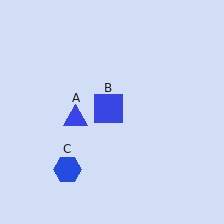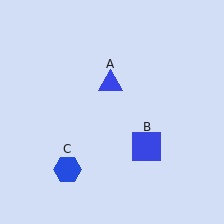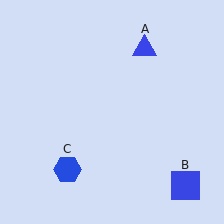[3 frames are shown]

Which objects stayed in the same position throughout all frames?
Blue hexagon (object C) remained stationary.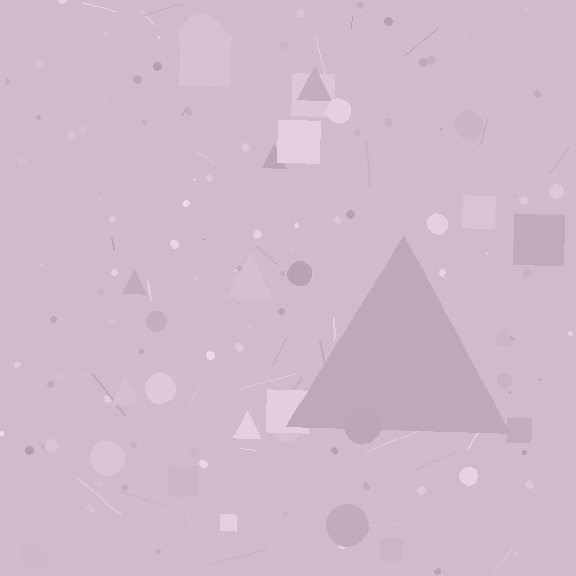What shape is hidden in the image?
A triangle is hidden in the image.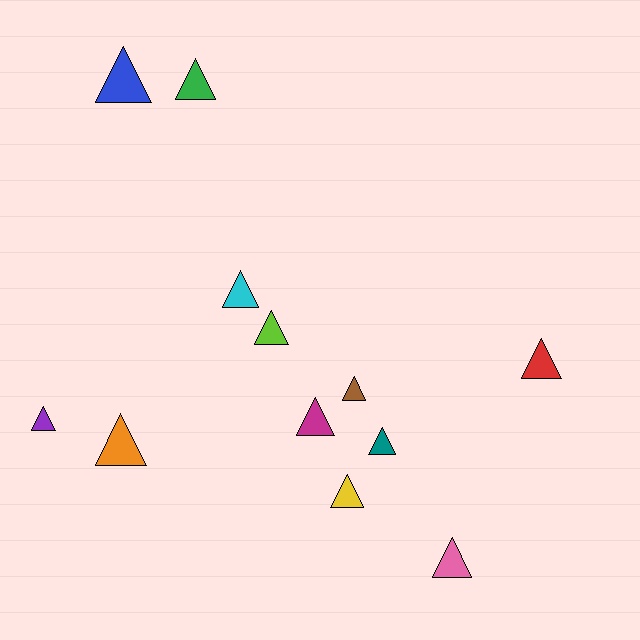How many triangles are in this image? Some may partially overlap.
There are 12 triangles.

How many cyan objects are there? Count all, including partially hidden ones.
There is 1 cyan object.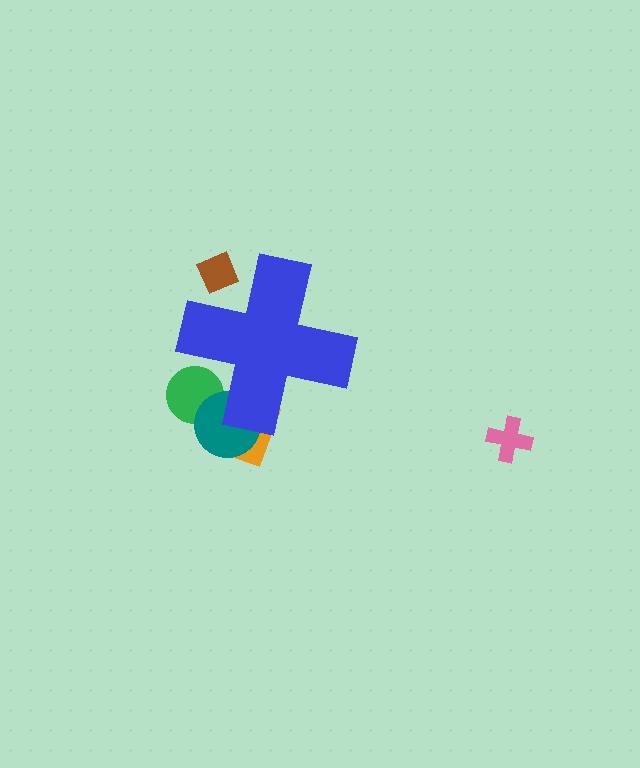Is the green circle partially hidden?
Yes, the green circle is partially hidden behind the blue cross.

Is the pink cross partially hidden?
No, the pink cross is fully visible.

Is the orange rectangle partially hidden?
Yes, the orange rectangle is partially hidden behind the blue cross.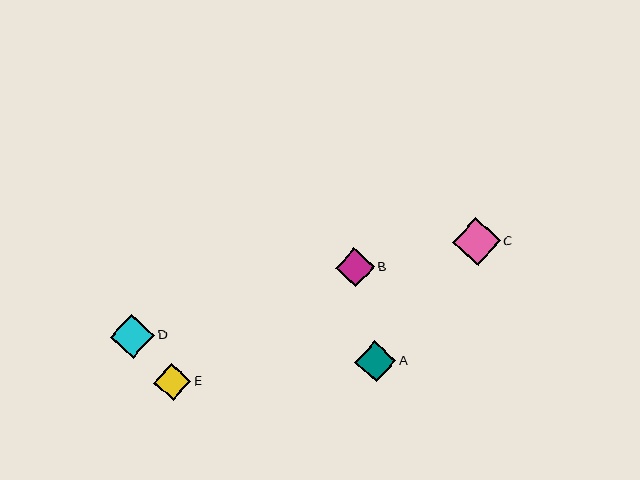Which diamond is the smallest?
Diamond E is the smallest with a size of approximately 37 pixels.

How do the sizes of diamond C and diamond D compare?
Diamond C and diamond D are approximately the same size.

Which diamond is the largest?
Diamond C is the largest with a size of approximately 48 pixels.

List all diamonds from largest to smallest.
From largest to smallest: C, D, A, B, E.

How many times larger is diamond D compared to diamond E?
Diamond D is approximately 1.2 times the size of diamond E.